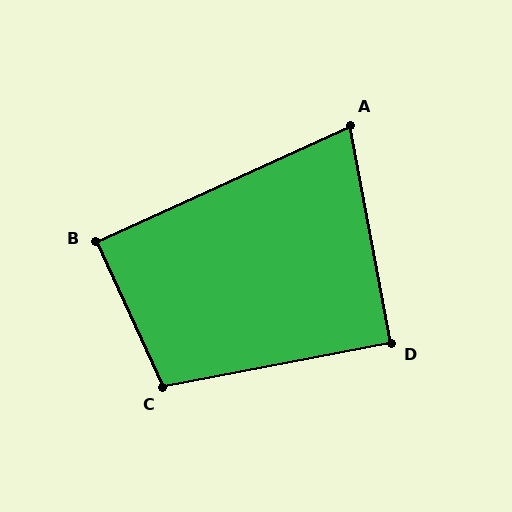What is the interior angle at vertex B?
Approximately 90 degrees (approximately right).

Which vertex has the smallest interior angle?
A, at approximately 76 degrees.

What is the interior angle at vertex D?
Approximately 90 degrees (approximately right).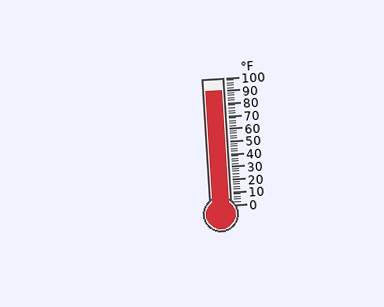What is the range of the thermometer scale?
The thermometer scale ranges from 0°F to 100°F.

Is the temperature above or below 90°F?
The temperature is at 90°F.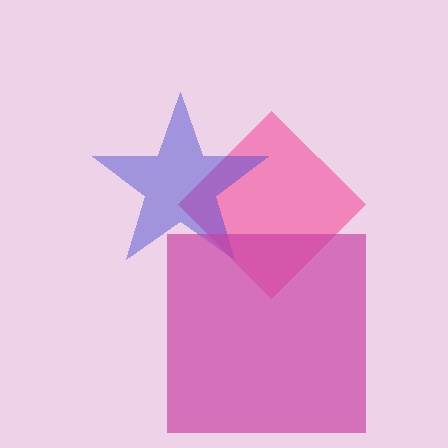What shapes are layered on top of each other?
The layered shapes are: a pink diamond, a blue star, a magenta square.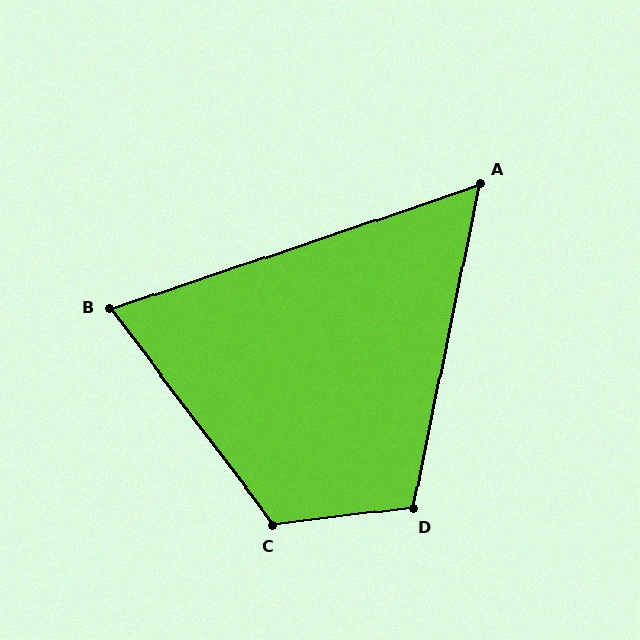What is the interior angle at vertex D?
Approximately 108 degrees (obtuse).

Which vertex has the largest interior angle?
C, at approximately 120 degrees.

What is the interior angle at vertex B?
Approximately 72 degrees (acute).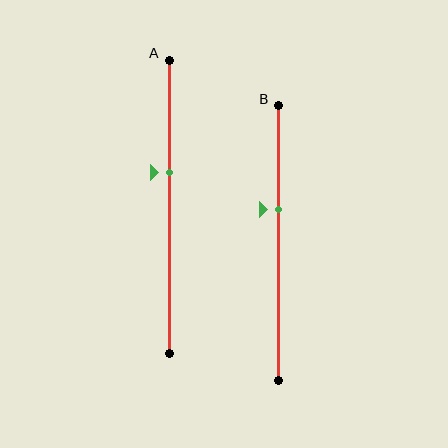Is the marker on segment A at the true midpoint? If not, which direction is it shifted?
No, the marker on segment A is shifted upward by about 12% of the segment length.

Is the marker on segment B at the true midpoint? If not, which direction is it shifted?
No, the marker on segment B is shifted upward by about 12% of the segment length.